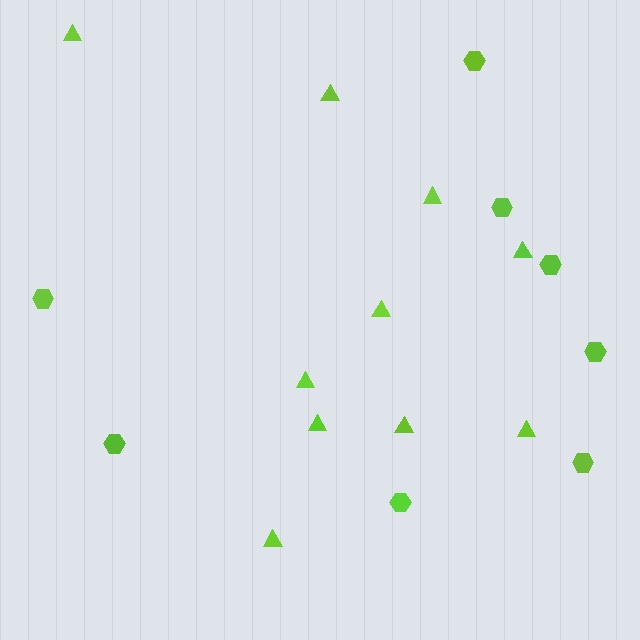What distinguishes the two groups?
There are 2 groups: one group of hexagons (8) and one group of triangles (10).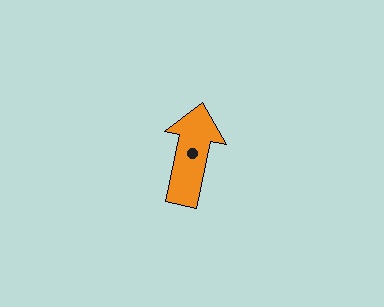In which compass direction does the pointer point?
North.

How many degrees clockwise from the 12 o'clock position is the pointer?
Approximately 12 degrees.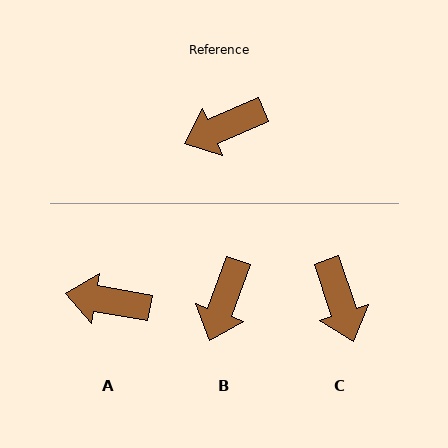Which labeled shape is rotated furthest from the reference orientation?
C, about 85 degrees away.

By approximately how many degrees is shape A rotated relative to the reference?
Approximately 33 degrees clockwise.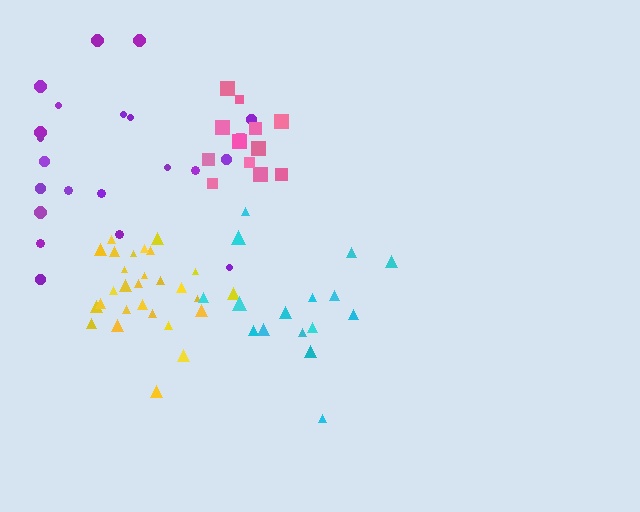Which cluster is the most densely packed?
Pink.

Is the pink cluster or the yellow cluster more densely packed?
Pink.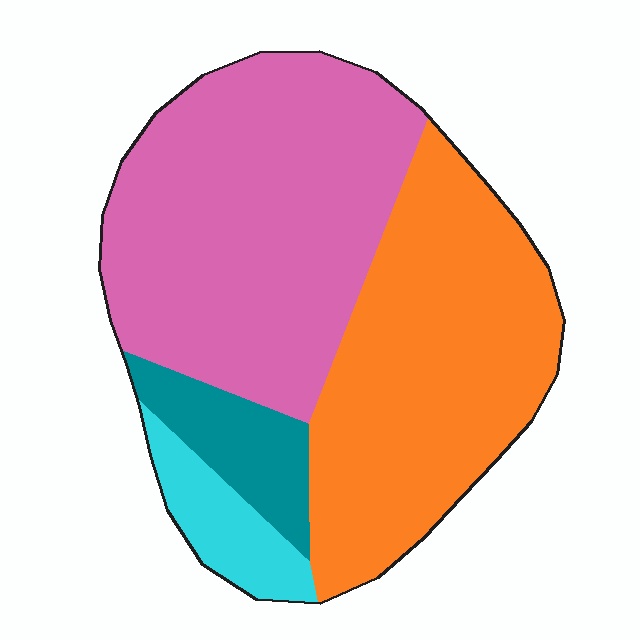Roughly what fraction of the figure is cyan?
Cyan covers 7% of the figure.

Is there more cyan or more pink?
Pink.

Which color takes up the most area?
Pink, at roughly 45%.